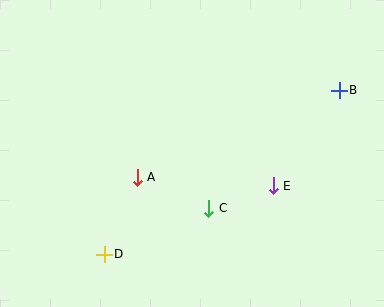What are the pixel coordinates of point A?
Point A is at (137, 177).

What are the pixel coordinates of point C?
Point C is at (209, 208).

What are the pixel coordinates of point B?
Point B is at (339, 90).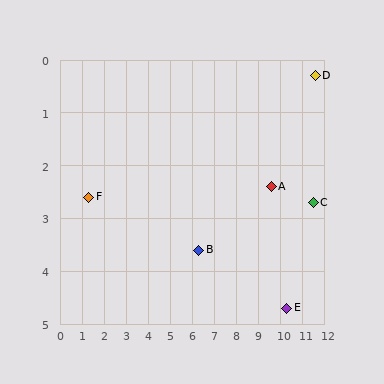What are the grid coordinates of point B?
Point B is at approximately (6.3, 3.6).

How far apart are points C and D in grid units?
Points C and D are about 2.4 grid units apart.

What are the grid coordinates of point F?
Point F is at approximately (1.3, 2.6).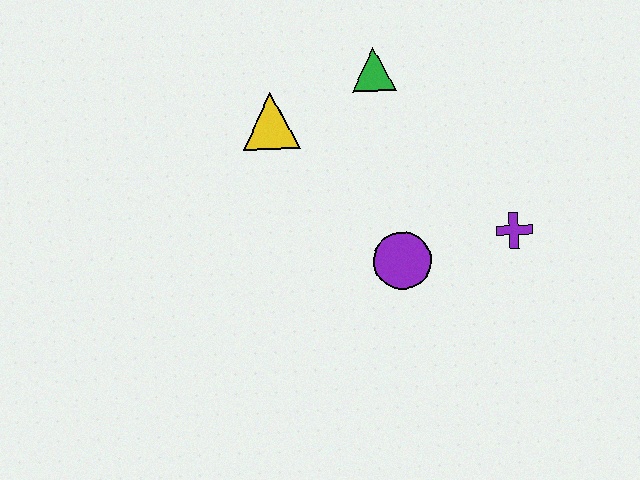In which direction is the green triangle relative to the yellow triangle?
The green triangle is to the right of the yellow triangle.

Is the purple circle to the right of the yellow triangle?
Yes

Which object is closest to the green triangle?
The yellow triangle is closest to the green triangle.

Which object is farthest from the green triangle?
The purple cross is farthest from the green triangle.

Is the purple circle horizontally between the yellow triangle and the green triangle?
No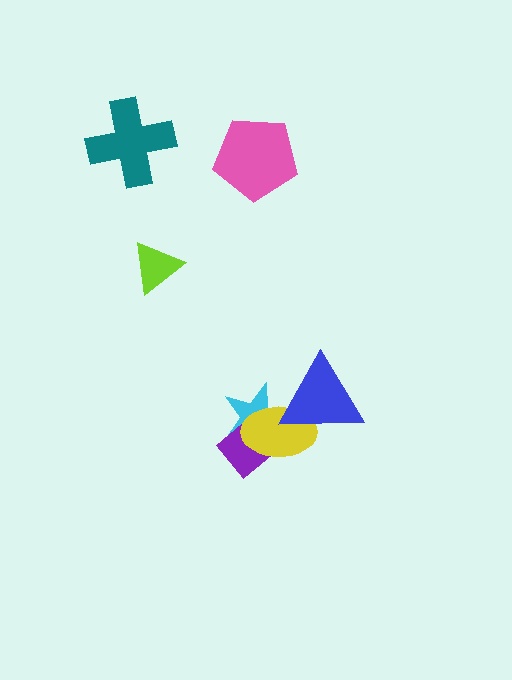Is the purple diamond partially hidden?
Yes, it is partially covered by another shape.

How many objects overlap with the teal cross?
0 objects overlap with the teal cross.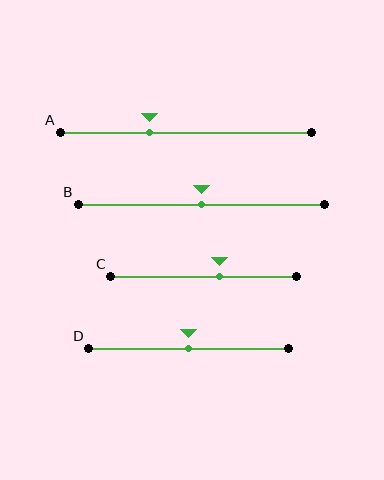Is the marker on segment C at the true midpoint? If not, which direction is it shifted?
No, the marker on segment C is shifted to the right by about 9% of the segment length.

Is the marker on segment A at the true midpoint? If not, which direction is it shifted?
No, the marker on segment A is shifted to the left by about 14% of the segment length.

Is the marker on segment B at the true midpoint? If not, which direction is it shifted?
Yes, the marker on segment B is at the true midpoint.